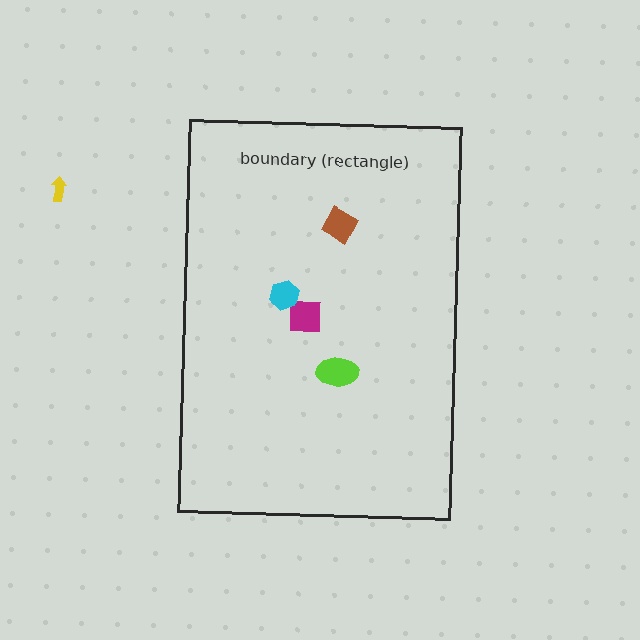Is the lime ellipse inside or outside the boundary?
Inside.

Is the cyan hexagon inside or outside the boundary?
Inside.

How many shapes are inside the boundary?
4 inside, 1 outside.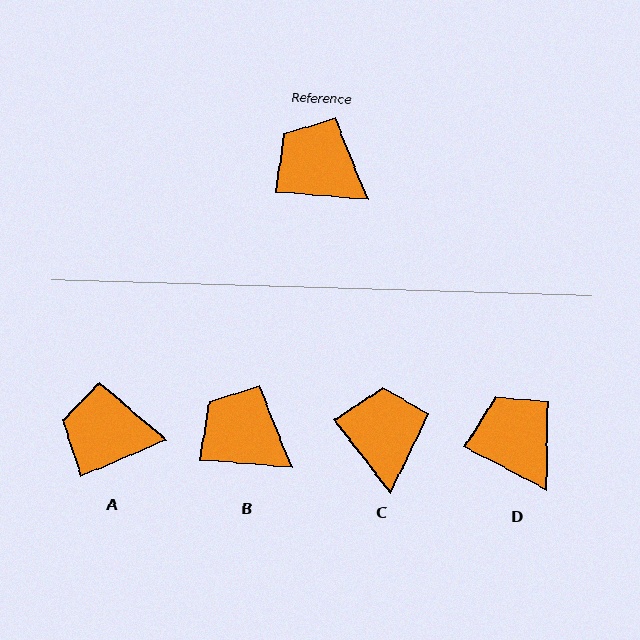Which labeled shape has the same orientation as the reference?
B.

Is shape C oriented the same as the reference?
No, it is off by about 48 degrees.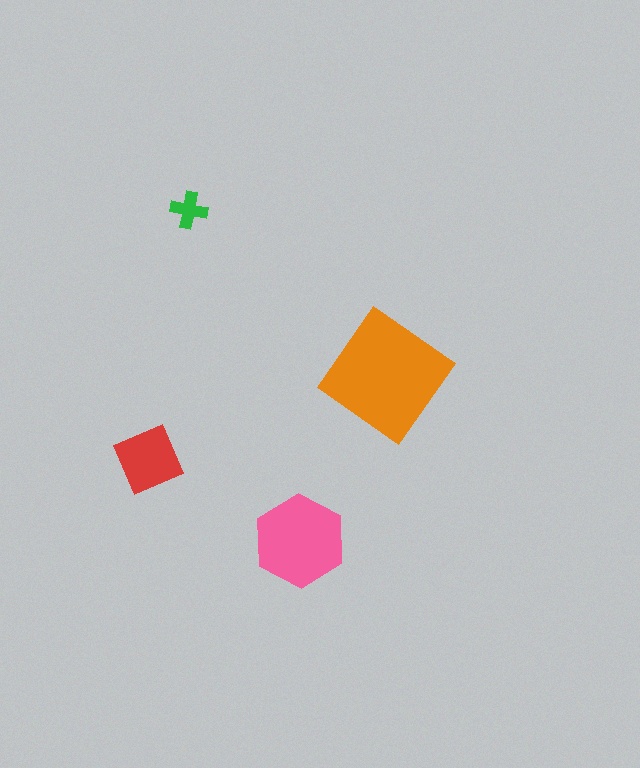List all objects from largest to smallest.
The orange diamond, the pink hexagon, the red diamond, the green cross.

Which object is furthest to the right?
The orange diamond is rightmost.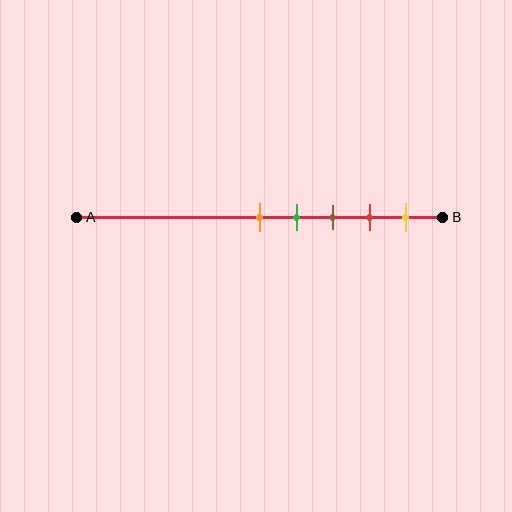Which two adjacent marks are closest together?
The orange and green marks are the closest adjacent pair.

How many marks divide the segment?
There are 5 marks dividing the segment.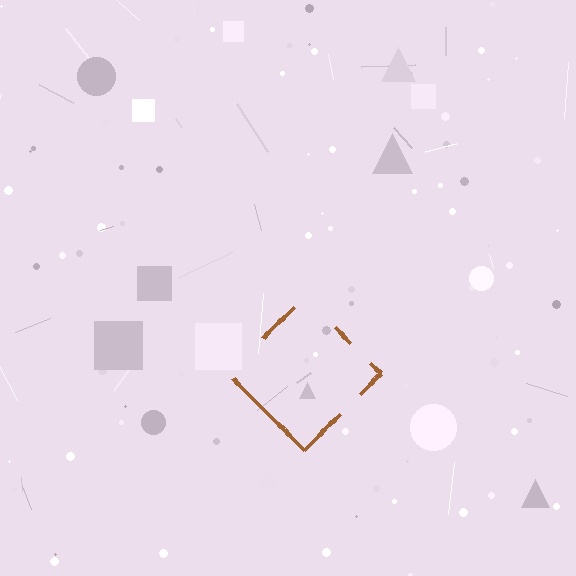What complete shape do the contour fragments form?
The contour fragments form a diamond.